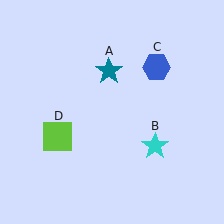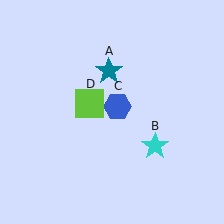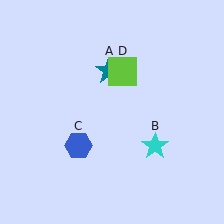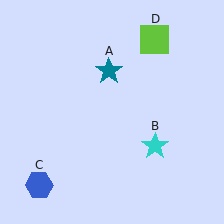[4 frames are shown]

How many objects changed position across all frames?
2 objects changed position: blue hexagon (object C), lime square (object D).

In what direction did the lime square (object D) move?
The lime square (object D) moved up and to the right.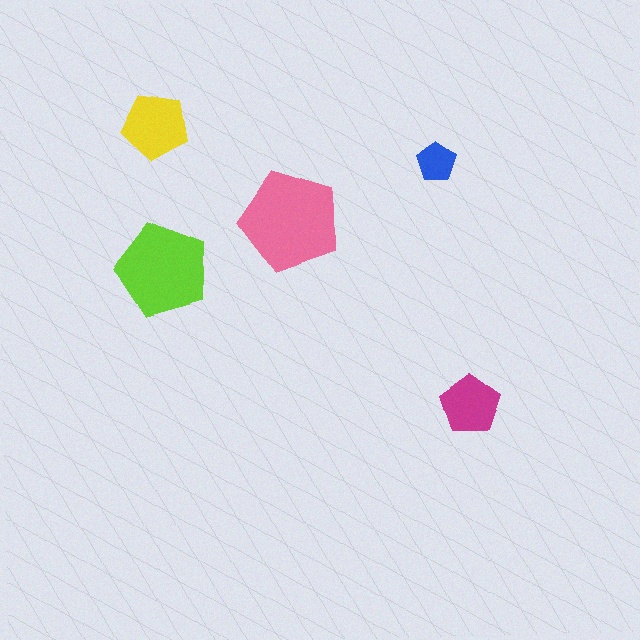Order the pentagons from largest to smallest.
the pink one, the lime one, the yellow one, the magenta one, the blue one.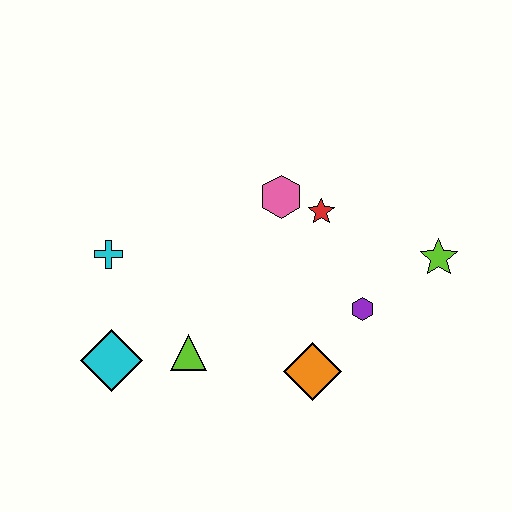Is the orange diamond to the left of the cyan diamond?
No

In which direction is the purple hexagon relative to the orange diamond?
The purple hexagon is above the orange diamond.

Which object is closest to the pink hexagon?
The red star is closest to the pink hexagon.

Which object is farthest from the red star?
The cyan diamond is farthest from the red star.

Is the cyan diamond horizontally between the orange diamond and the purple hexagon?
No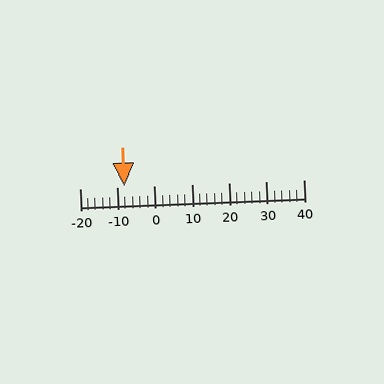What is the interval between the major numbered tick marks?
The major tick marks are spaced 10 units apart.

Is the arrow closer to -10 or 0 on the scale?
The arrow is closer to -10.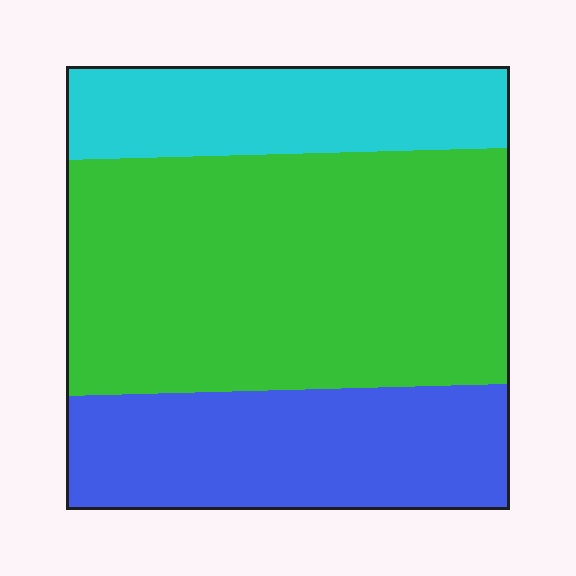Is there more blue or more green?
Green.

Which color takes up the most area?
Green, at roughly 55%.